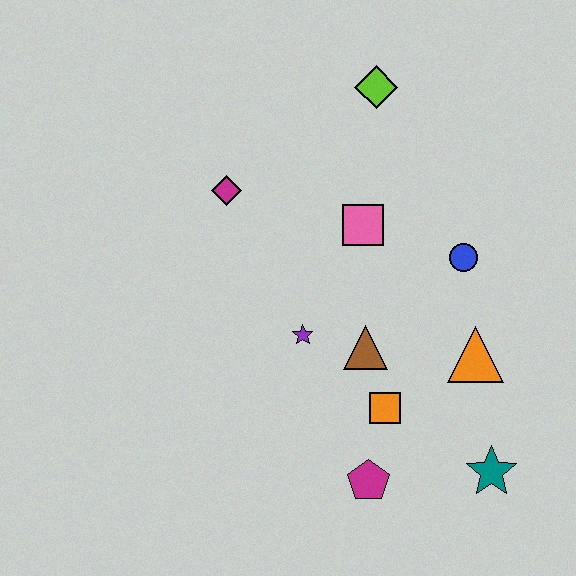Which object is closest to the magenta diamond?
The pink square is closest to the magenta diamond.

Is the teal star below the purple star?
Yes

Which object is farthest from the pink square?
The teal star is farthest from the pink square.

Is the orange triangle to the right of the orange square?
Yes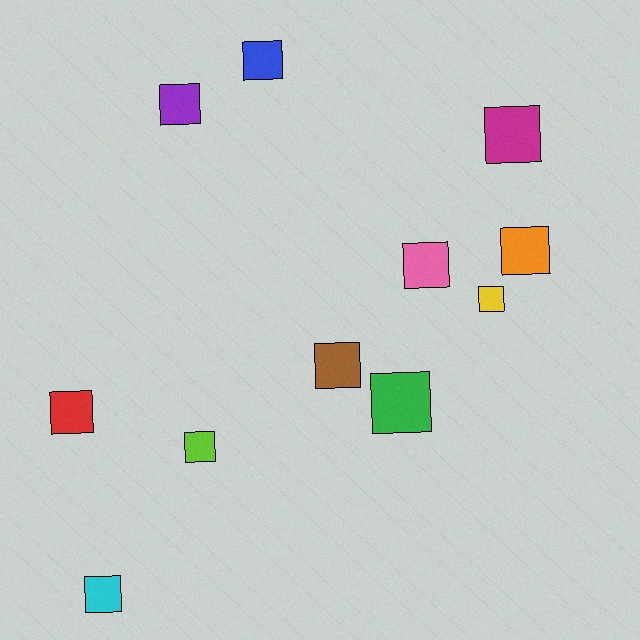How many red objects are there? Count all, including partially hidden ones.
There is 1 red object.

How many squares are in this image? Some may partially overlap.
There are 11 squares.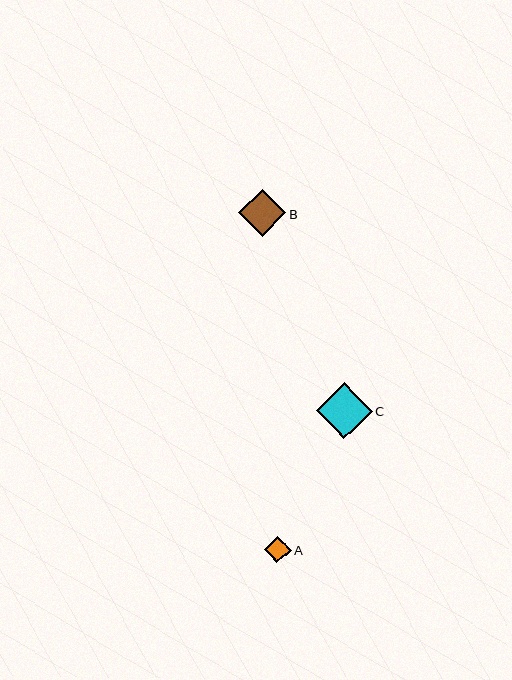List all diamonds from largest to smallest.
From largest to smallest: C, B, A.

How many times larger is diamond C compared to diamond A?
Diamond C is approximately 2.1 times the size of diamond A.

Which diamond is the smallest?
Diamond A is the smallest with a size of approximately 27 pixels.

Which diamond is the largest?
Diamond C is the largest with a size of approximately 56 pixels.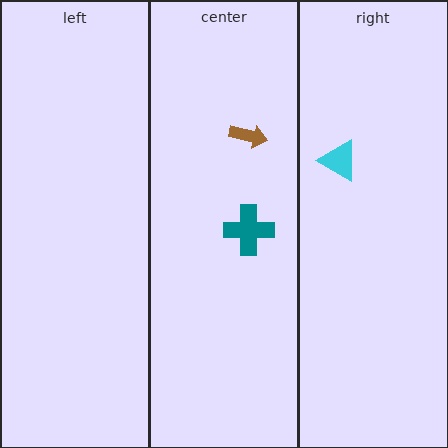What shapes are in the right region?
The cyan triangle.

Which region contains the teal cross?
The center region.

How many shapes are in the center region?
2.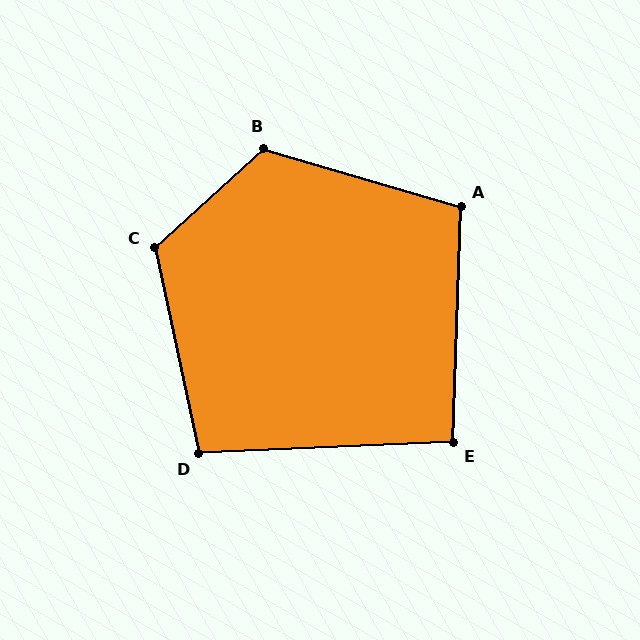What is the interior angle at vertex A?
Approximately 105 degrees (obtuse).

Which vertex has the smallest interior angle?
E, at approximately 94 degrees.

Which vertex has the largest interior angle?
B, at approximately 121 degrees.